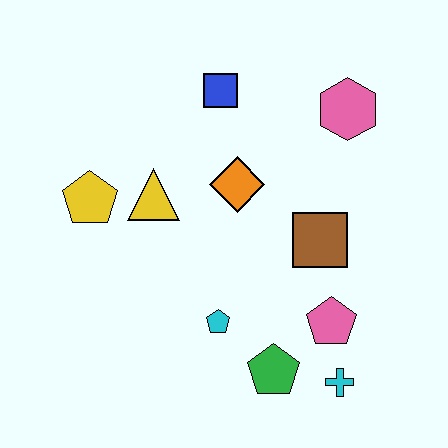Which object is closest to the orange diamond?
The yellow triangle is closest to the orange diamond.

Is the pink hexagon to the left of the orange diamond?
No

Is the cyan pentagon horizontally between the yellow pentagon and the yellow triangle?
No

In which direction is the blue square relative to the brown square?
The blue square is above the brown square.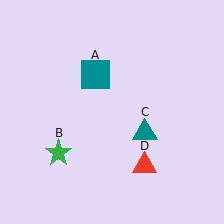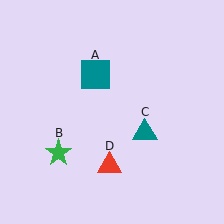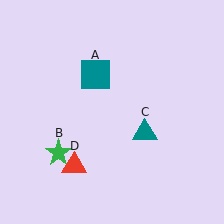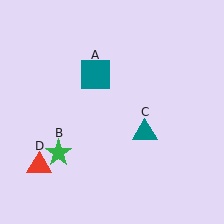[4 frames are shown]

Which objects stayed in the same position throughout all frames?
Teal square (object A) and green star (object B) and teal triangle (object C) remained stationary.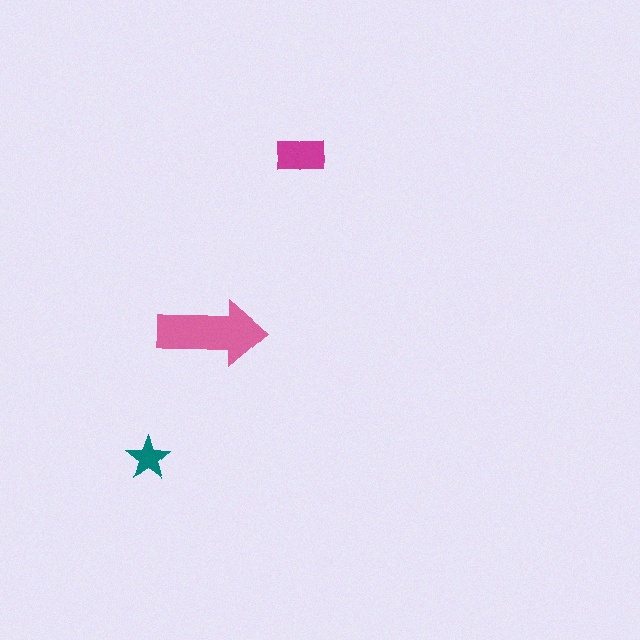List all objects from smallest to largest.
The teal star, the magenta rectangle, the pink arrow.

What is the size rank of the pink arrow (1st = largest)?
1st.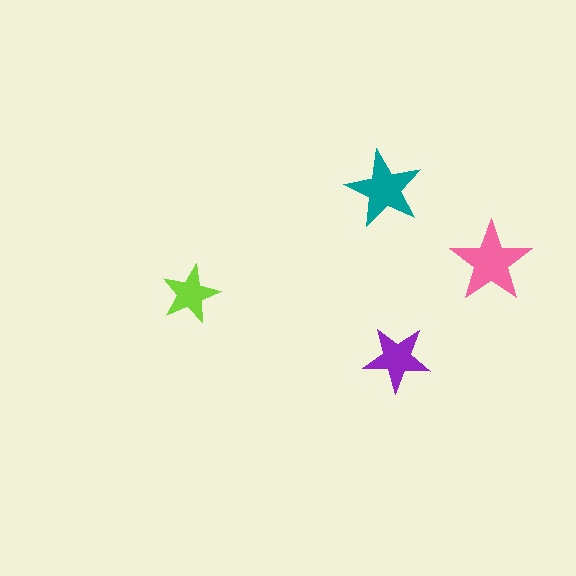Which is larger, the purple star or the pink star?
The pink one.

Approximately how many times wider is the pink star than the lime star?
About 1.5 times wider.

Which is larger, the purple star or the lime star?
The purple one.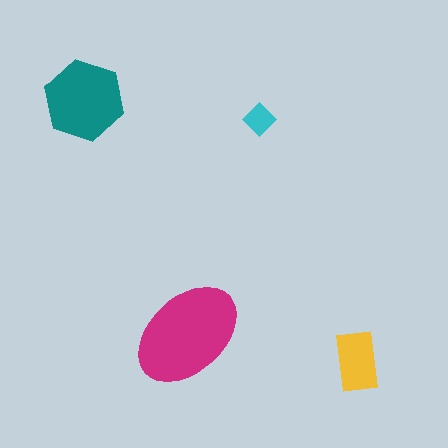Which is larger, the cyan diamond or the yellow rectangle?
The yellow rectangle.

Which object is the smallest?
The cyan diamond.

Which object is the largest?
The magenta ellipse.